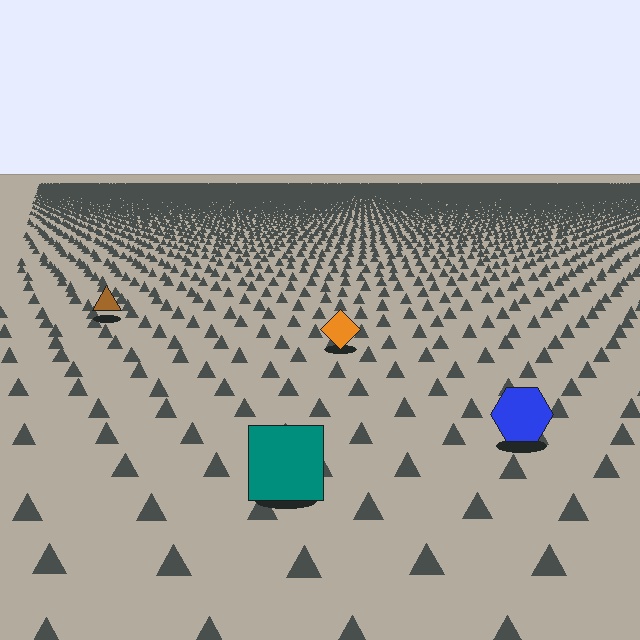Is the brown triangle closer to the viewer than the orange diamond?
No. The orange diamond is closer — you can tell from the texture gradient: the ground texture is coarser near it.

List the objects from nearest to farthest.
From nearest to farthest: the teal square, the blue hexagon, the orange diamond, the brown triangle.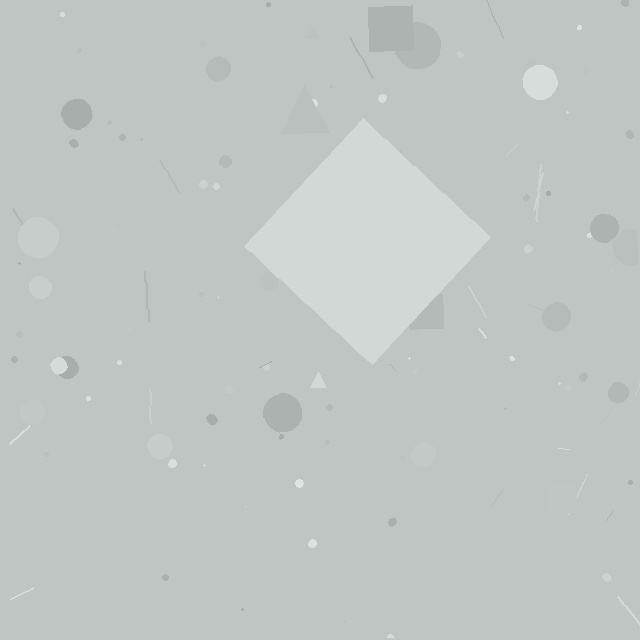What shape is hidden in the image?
A diamond is hidden in the image.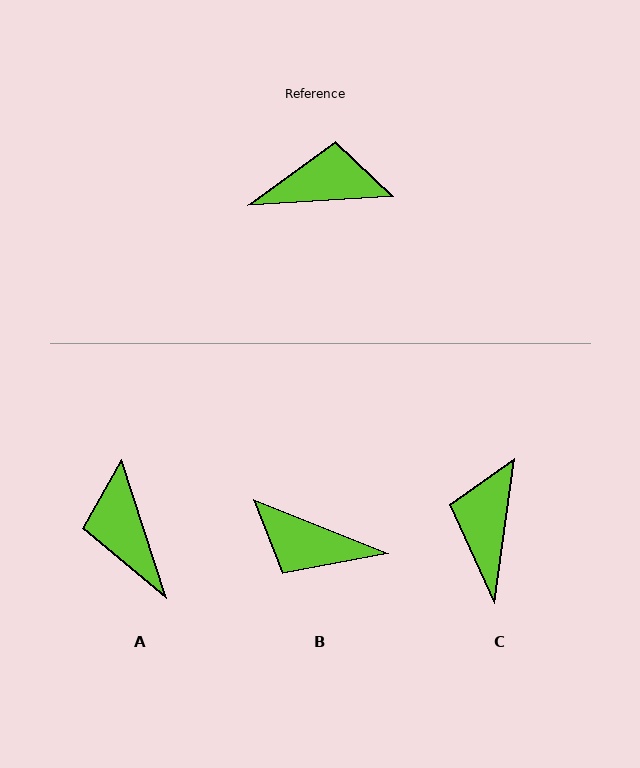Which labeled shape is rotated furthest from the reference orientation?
B, about 155 degrees away.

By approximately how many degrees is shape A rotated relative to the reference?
Approximately 104 degrees counter-clockwise.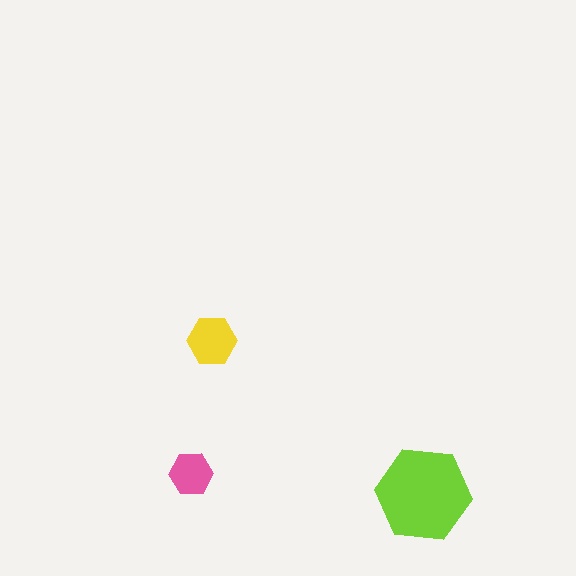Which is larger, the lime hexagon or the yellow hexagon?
The lime one.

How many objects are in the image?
There are 3 objects in the image.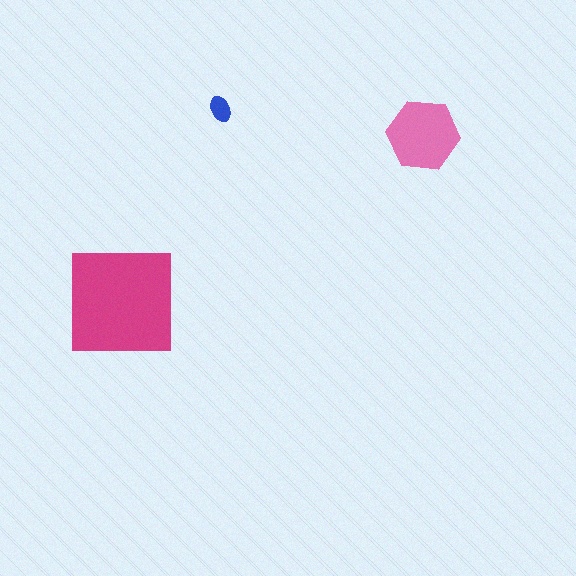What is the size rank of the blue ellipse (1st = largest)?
3rd.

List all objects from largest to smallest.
The magenta square, the pink hexagon, the blue ellipse.